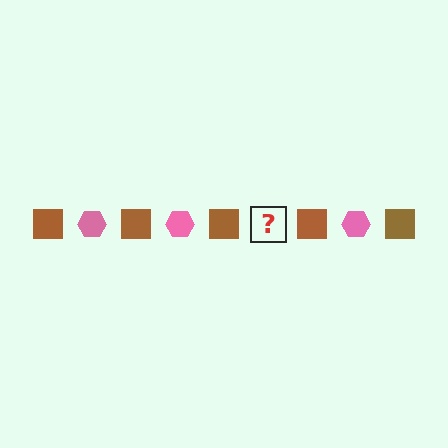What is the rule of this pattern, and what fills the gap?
The rule is that the pattern alternates between brown square and pink hexagon. The gap should be filled with a pink hexagon.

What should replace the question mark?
The question mark should be replaced with a pink hexagon.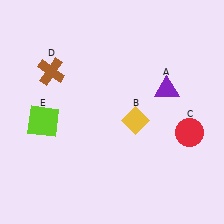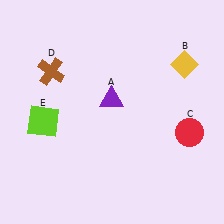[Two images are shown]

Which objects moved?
The objects that moved are: the purple triangle (A), the yellow diamond (B).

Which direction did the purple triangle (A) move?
The purple triangle (A) moved left.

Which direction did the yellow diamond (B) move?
The yellow diamond (B) moved up.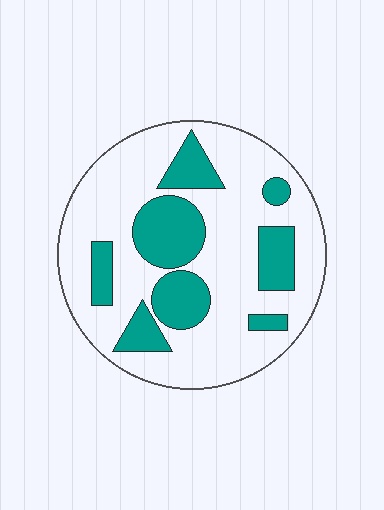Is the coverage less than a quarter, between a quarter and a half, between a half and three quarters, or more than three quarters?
Between a quarter and a half.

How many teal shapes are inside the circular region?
8.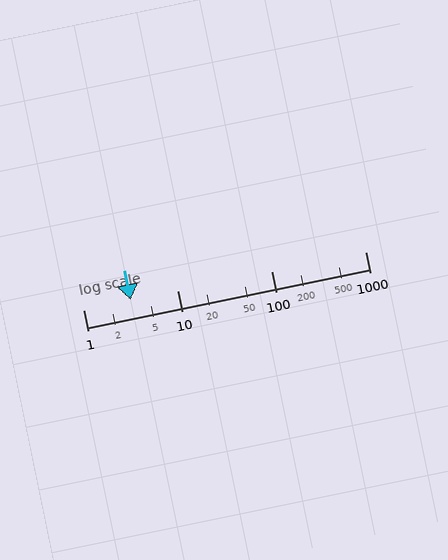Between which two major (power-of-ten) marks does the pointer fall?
The pointer is between 1 and 10.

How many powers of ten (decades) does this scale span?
The scale spans 3 decades, from 1 to 1000.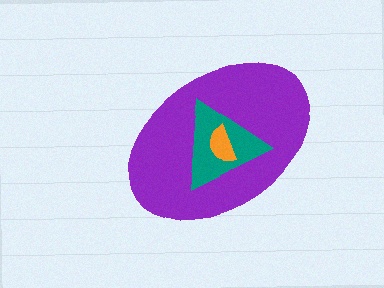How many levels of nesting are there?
3.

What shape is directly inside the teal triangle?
The orange semicircle.